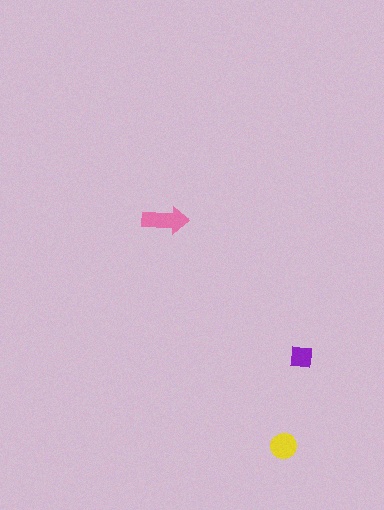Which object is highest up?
The pink arrow is topmost.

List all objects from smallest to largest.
The purple square, the yellow circle, the pink arrow.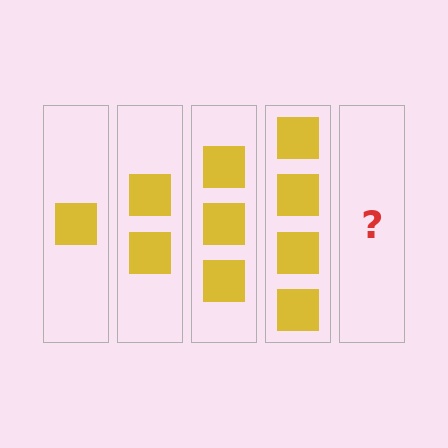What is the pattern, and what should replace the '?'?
The pattern is that each step adds one more square. The '?' should be 5 squares.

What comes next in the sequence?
The next element should be 5 squares.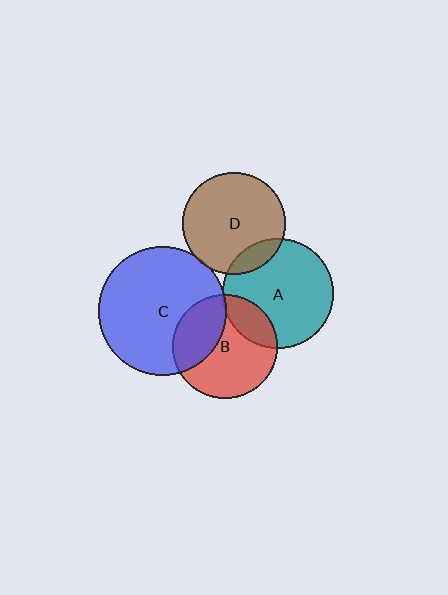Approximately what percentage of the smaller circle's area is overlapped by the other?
Approximately 15%.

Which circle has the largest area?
Circle C (blue).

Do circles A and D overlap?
Yes.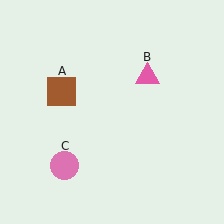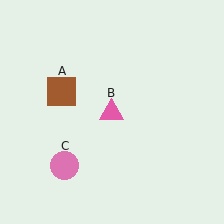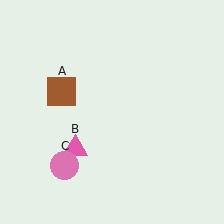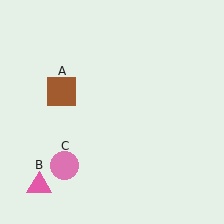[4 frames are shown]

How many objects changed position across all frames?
1 object changed position: pink triangle (object B).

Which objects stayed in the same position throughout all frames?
Brown square (object A) and pink circle (object C) remained stationary.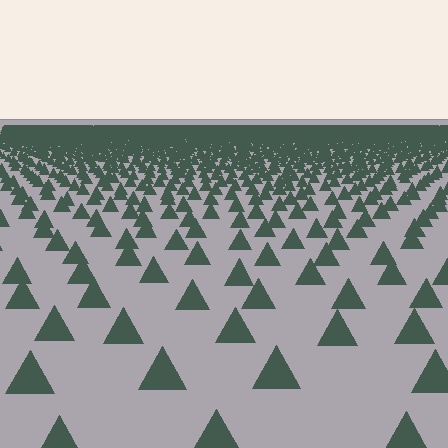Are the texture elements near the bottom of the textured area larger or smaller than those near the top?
Larger. Near the bottom, elements are closer to the viewer and appear at a bigger on-screen size.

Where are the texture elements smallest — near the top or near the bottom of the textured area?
Near the top.